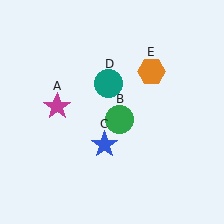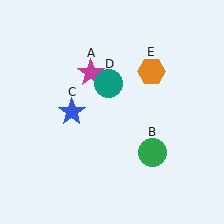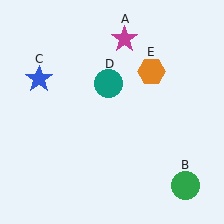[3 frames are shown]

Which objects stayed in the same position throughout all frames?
Teal circle (object D) and orange hexagon (object E) remained stationary.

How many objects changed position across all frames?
3 objects changed position: magenta star (object A), green circle (object B), blue star (object C).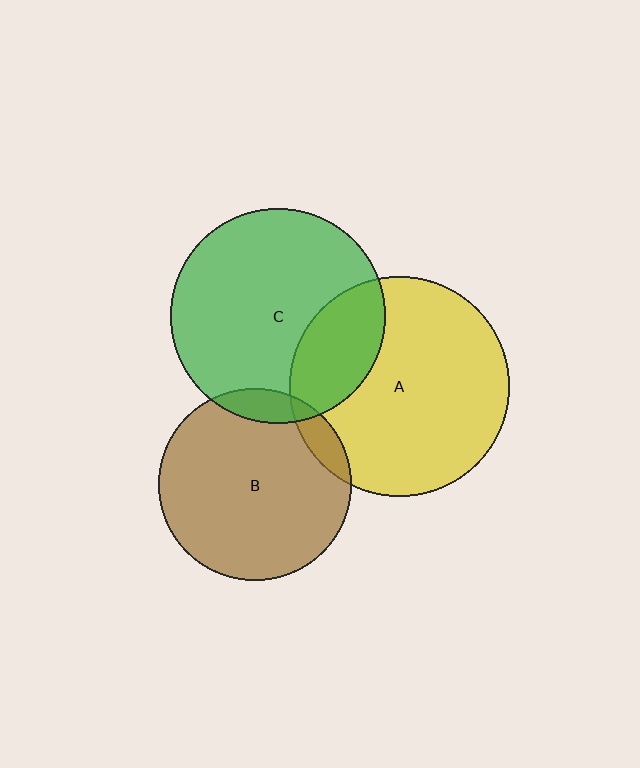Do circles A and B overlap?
Yes.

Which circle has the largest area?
Circle A (yellow).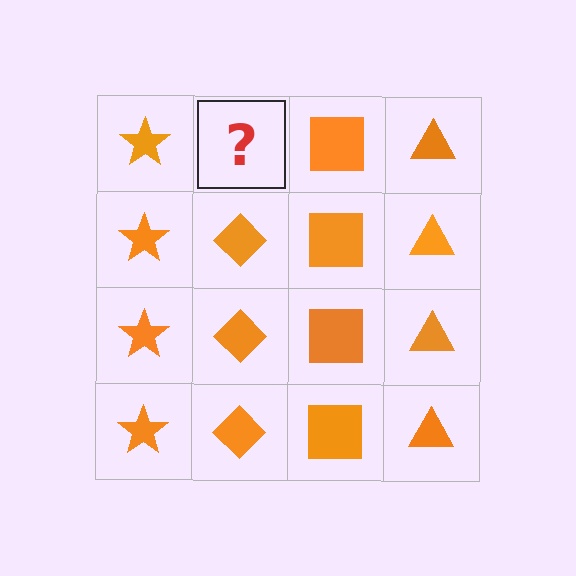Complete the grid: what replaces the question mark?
The question mark should be replaced with an orange diamond.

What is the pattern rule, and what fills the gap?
The rule is that each column has a consistent shape. The gap should be filled with an orange diamond.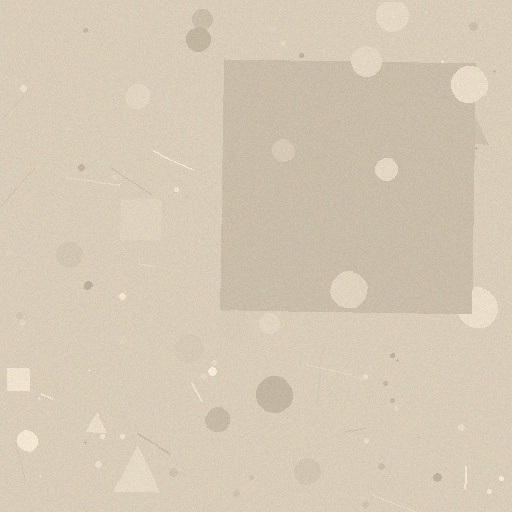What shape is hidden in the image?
A square is hidden in the image.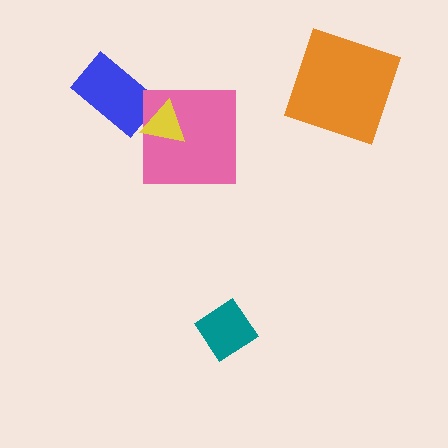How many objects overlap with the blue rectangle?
1 object overlaps with the blue rectangle.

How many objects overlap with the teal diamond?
0 objects overlap with the teal diamond.